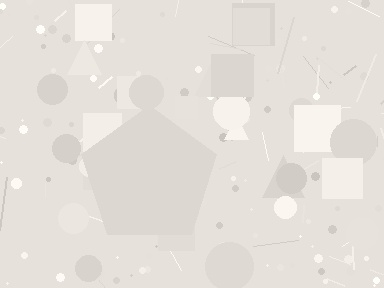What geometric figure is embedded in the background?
A pentagon is embedded in the background.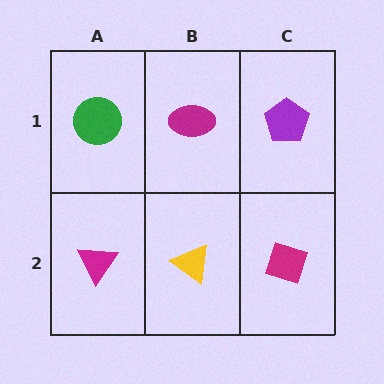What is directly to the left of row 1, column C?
A magenta ellipse.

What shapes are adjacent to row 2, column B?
A magenta ellipse (row 1, column B), a magenta triangle (row 2, column A), a magenta diamond (row 2, column C).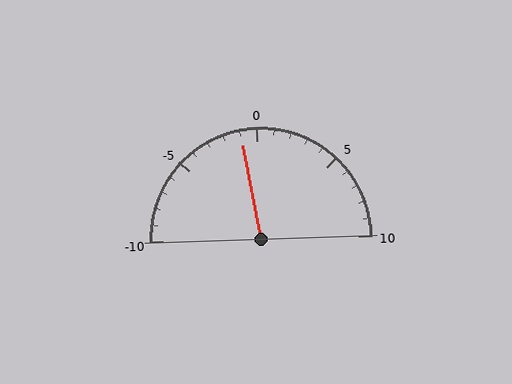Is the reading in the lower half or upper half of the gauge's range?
The reading is in the lower half of the range (-10 to 10).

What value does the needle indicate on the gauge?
The needle indicates approximately -1.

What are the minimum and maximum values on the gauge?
The gauge ranges from -10 to 10.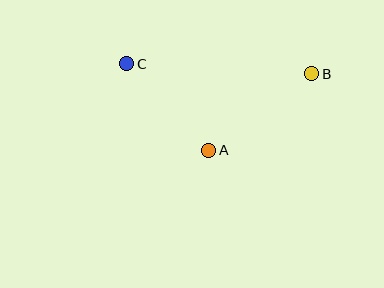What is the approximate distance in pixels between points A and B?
The distance between A and B is approximately 128 pixels.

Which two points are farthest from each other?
Points B and C are farthest from each other.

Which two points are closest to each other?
Points A and C are closest to each other.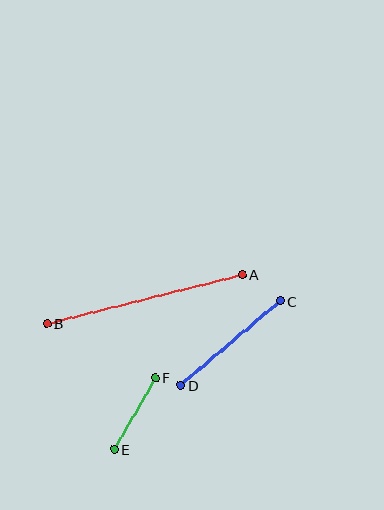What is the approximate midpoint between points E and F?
The midpoint is at approximately (135, 413) pixels.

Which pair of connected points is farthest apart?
Points A and B are farthest apart.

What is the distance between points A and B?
The distance is approximately 202 pixels.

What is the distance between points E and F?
The distance is approximately 83 pixels.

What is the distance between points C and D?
The distance is approximately 130 pixels.